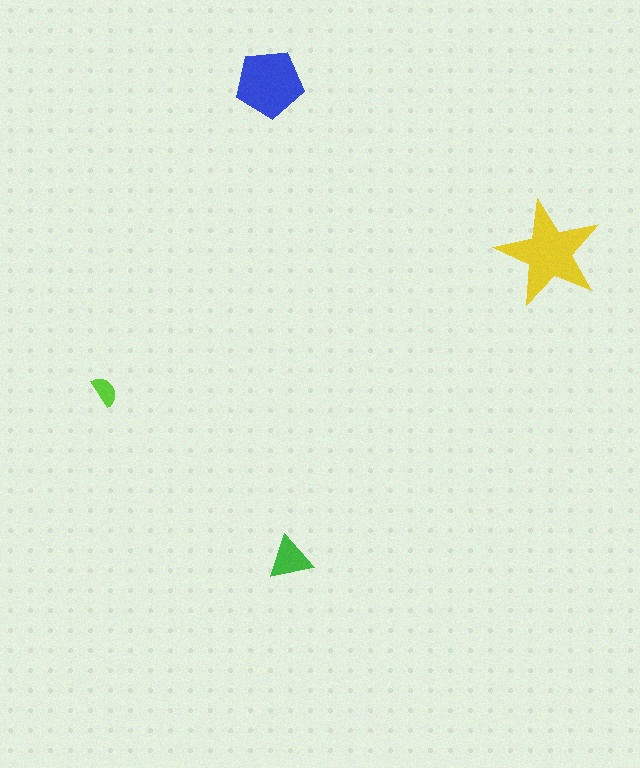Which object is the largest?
The yellow star.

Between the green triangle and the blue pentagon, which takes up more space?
The blue pentagon.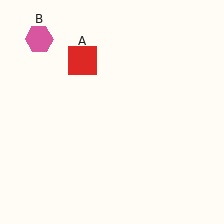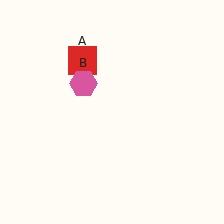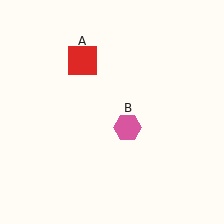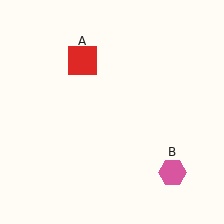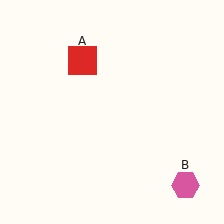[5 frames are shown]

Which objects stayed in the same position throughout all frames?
Red square (object A) remained stationary.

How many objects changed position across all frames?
1 object changed position: pink hexagon (object B).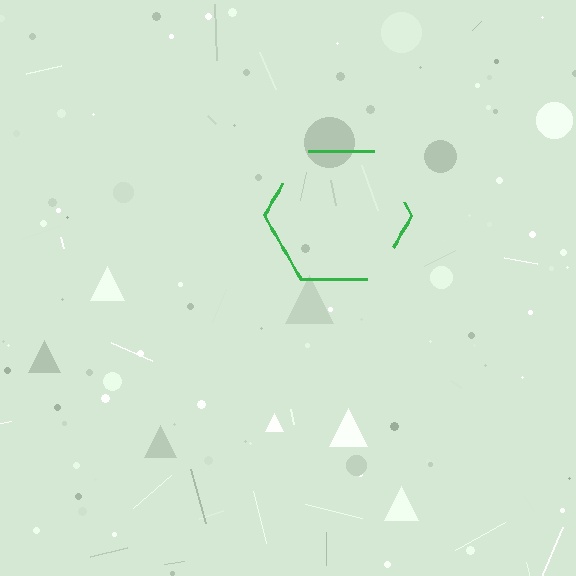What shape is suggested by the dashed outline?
The dashed outline suggests a hexagon.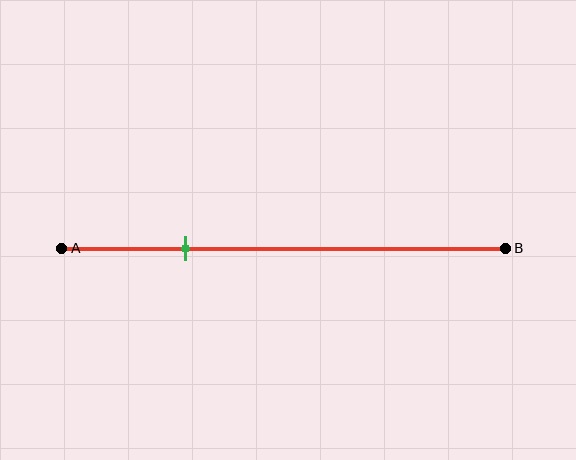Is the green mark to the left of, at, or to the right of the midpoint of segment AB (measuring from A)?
The green mark is to the left of the midpoint of segment AB.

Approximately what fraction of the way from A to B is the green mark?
The green mark is approximately 30% of the way from A to B.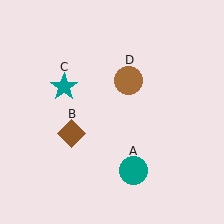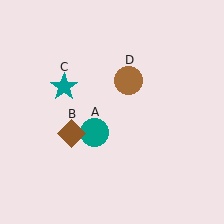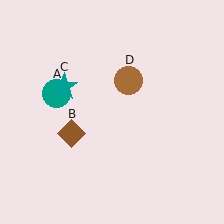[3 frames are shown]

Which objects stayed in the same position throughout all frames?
Brown diamond (object B) and teal star (object C) and brown circle (object D) remained stationary.